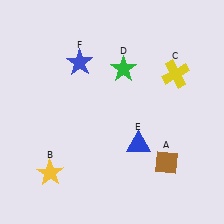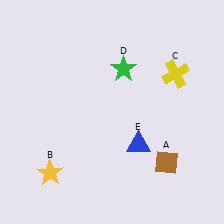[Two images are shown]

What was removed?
The blue star (F) was removed in Image 2.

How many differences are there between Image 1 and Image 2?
There is 1 difference between the two images.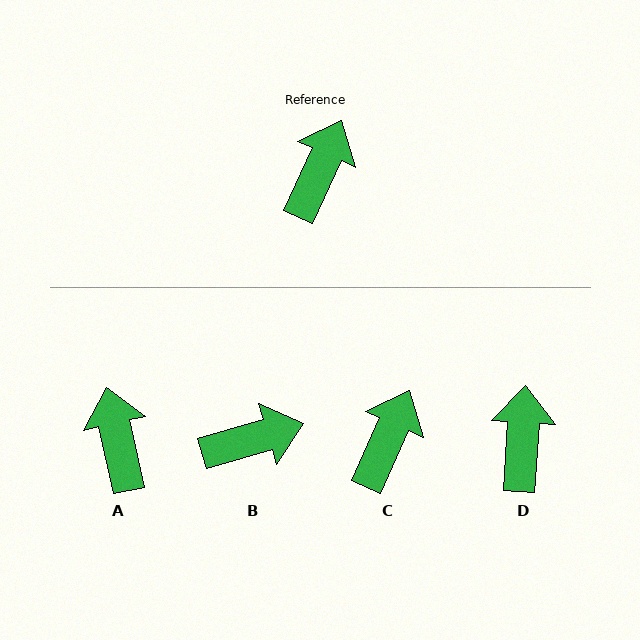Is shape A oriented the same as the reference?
No, it is off by about 37 degrees.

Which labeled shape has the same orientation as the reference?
C.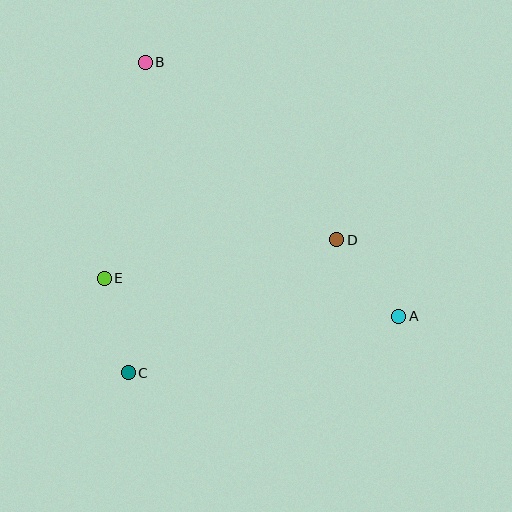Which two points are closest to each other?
Points C and E are closest to each other.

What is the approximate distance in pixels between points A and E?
The distance between A and E is approximately 297 pixels.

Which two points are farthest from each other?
Points A and B are farthest from each other.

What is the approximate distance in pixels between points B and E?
The distance between B and E is approximately 220 pixels.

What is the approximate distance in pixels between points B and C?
The distance between B and C is approximately 311 pixels.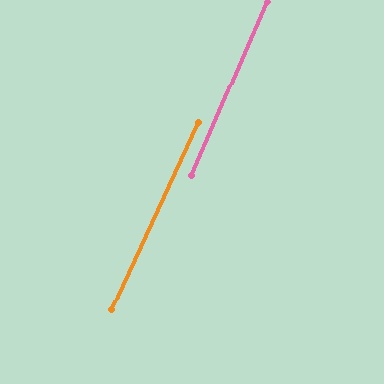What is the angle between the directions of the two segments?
Approximately 1 degree.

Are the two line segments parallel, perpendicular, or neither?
Parallel — their directions differ by only 1.5°.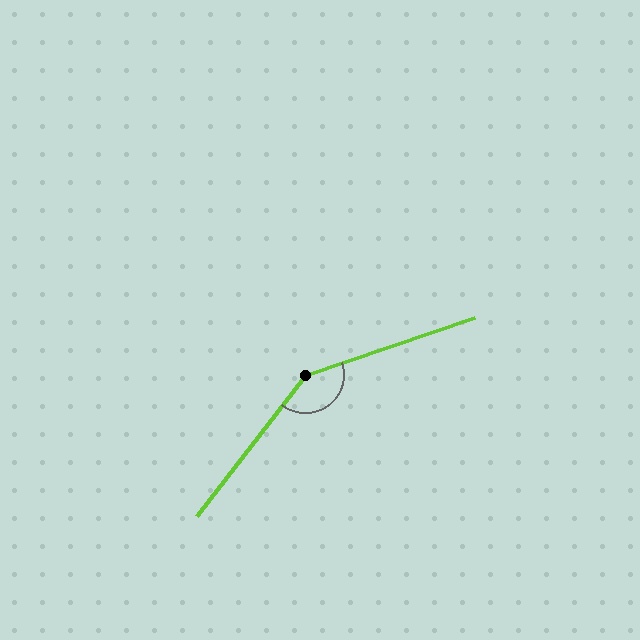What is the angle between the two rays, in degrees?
Approximately 146 degrees.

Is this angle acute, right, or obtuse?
It is obtuse.